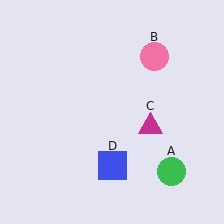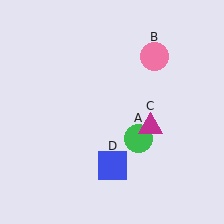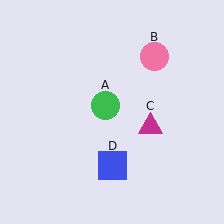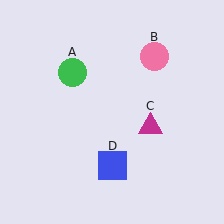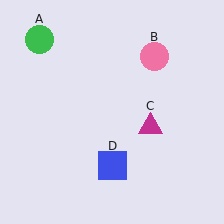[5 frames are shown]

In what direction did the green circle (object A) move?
The green circle (object A) moved up and to the left.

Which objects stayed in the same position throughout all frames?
Pink circle (object B) and magenta triangle (object C) and blue square (object D) remained stationary.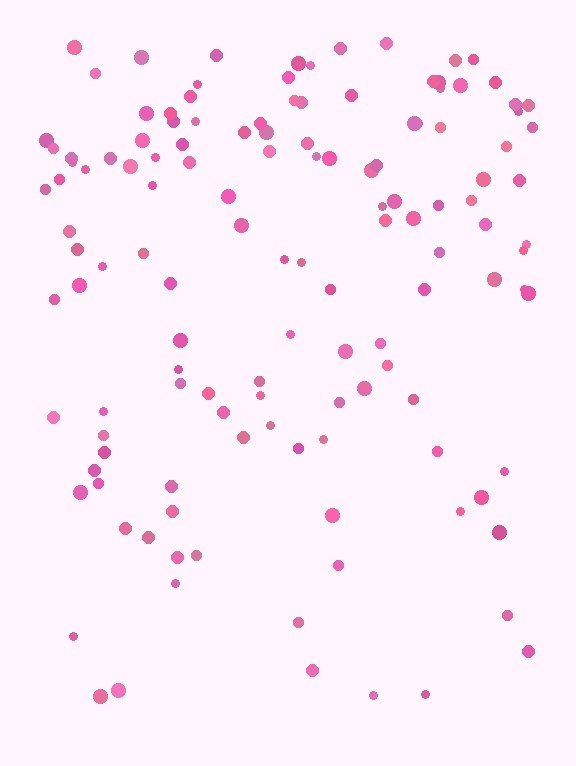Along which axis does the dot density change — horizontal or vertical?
Vertical.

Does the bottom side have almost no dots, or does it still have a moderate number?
Still a moderate number, just noticeably fewer than the top.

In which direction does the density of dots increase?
From bottom to top, with the top side densest.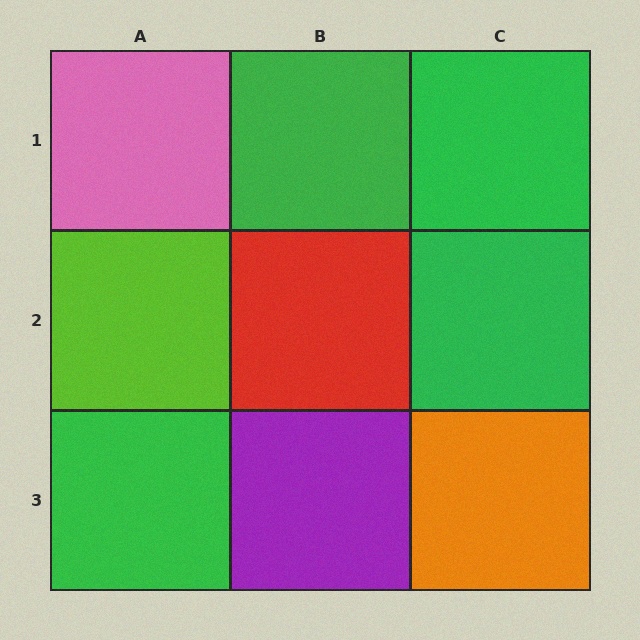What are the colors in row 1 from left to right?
Pink, green, green.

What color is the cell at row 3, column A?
Green.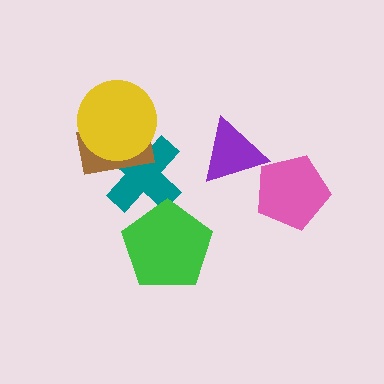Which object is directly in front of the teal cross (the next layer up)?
The brown rectangle is directly in front of the teal cross.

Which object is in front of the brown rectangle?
The yellow circle is in front of the brown rectangle.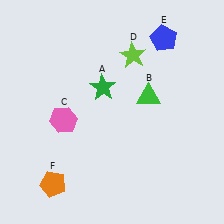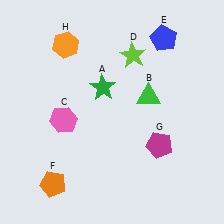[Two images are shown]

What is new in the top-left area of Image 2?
An orange hexagon (H) was added in the top-left area of Image 2.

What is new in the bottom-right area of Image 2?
A magenta pentagon (G) was added in the bottom-right area of Image 2.